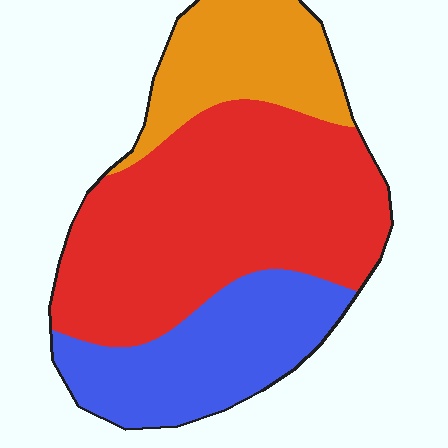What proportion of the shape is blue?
Blue takes up between a sixth and a third of the shape.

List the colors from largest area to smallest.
From largest to smallest: red, blue, orange.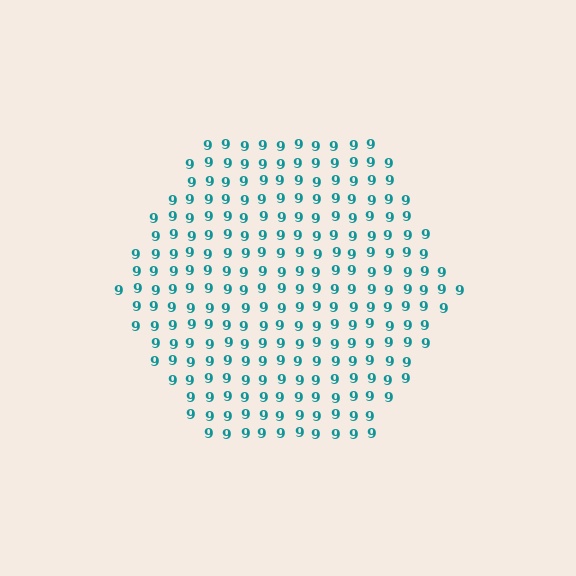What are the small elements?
The small elements are digit 9's.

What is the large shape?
The large shape is a hexagon.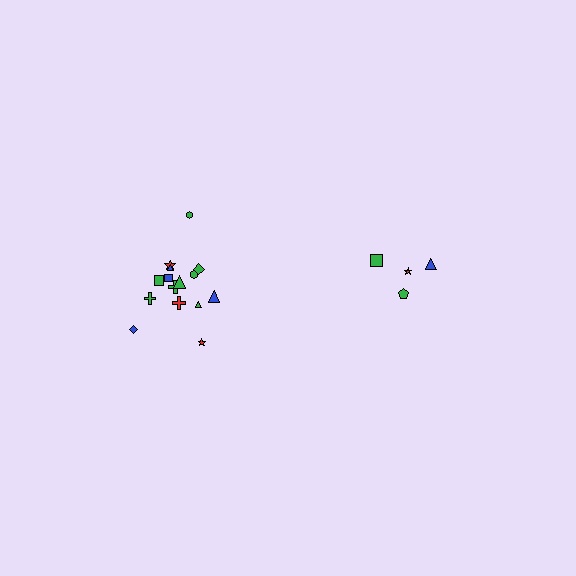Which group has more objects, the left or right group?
The left group.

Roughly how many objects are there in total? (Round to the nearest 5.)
Roughly 20 objects in total.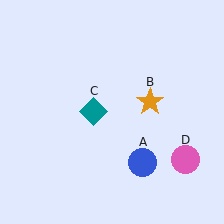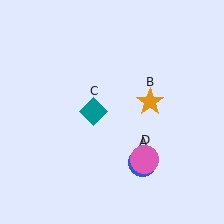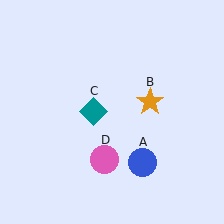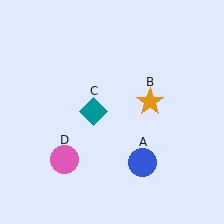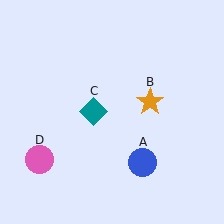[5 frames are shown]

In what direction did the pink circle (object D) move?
The pink circle (object D) moved left.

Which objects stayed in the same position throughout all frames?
Blue circle (object A) and orange star (object B) and teal diamond (object C) remained stationary.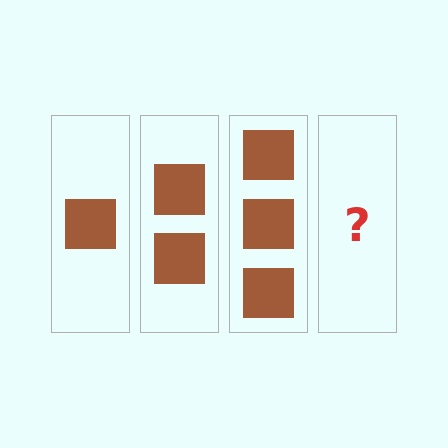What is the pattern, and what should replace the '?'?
The pattern is that each step adds one more square. The '?' should be 4 squares.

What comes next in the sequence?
The next element should be 4 squares.